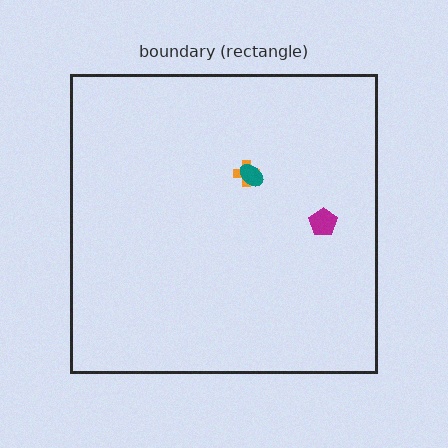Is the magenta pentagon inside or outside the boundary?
Inside.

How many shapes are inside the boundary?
3 inside, 0 outside.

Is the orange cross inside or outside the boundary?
Inside.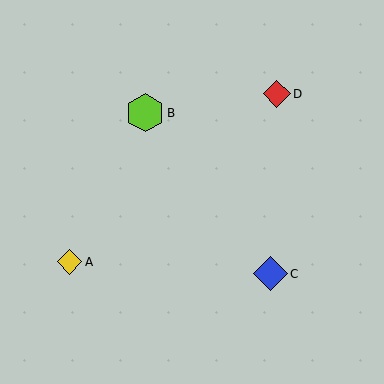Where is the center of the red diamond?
The center of the red diamond is at (276, 93).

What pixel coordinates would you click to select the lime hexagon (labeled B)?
Click at (145, 113) to select the lime hexagon B.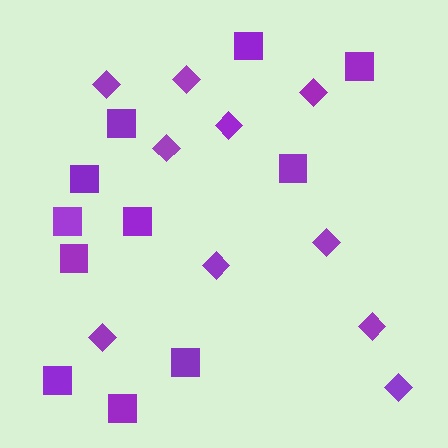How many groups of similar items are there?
There are 2 groups: one group of squares (11) and one group of diamonds (10).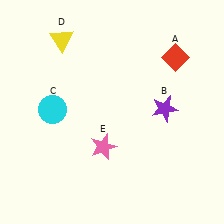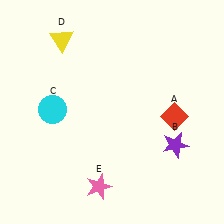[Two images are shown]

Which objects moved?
The objects that moved are: the red diamond (A), the purple star (B), the pink star (E).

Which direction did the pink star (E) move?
The pink star (E) moved down.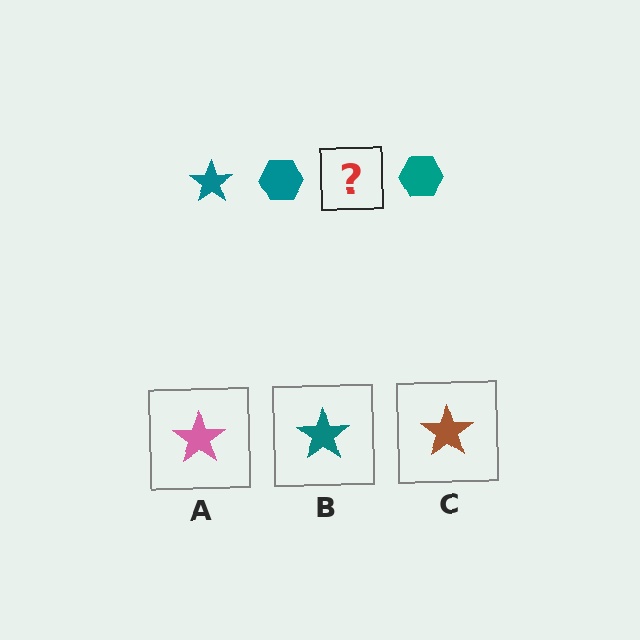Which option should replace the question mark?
Option B.